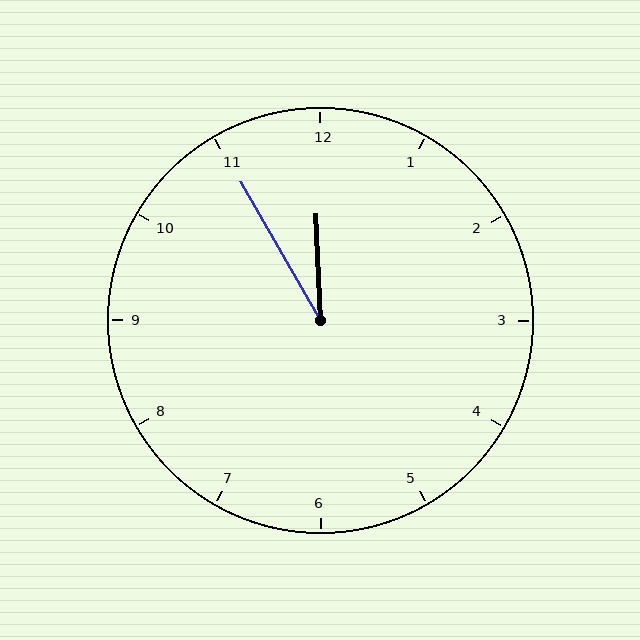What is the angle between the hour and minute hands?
Approximately 28 degrees.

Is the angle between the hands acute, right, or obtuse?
It is acute.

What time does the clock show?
11:55.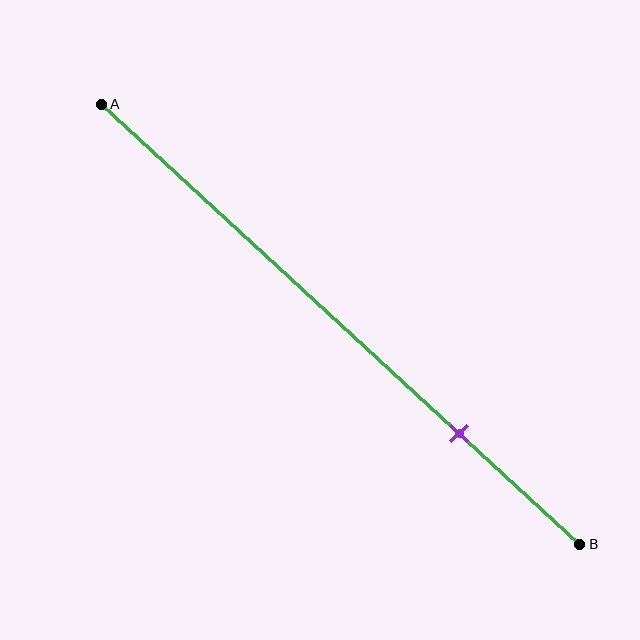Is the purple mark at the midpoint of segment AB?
No, the mark is at about 75% from A, not at the 50% midpoint.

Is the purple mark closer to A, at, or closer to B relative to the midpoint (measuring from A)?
The purple mark is closer to point B than the midpoint of segment AB.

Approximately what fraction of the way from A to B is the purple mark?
The purple mark is approximately 75% of the way from A to B.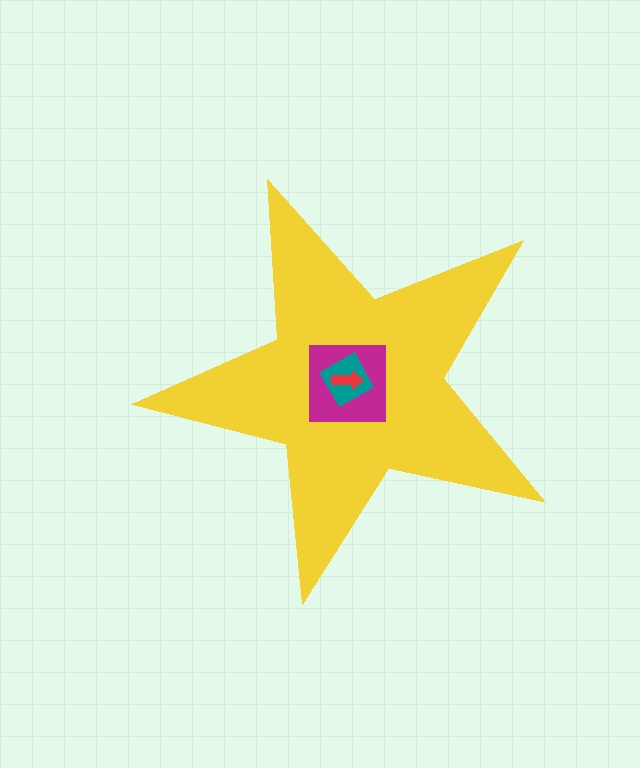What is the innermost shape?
The red arrow.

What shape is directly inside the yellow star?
The magenta square.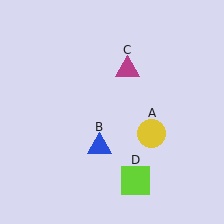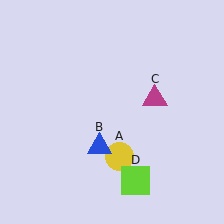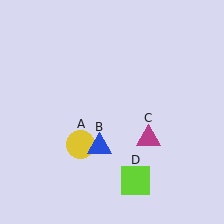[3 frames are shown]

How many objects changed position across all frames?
2 objects changed position: yellow circle (object A), magenta triangle (object C).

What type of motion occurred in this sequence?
The yellow circle (object A), magenta triangle (object C) rotated clockwise around the center of the scene.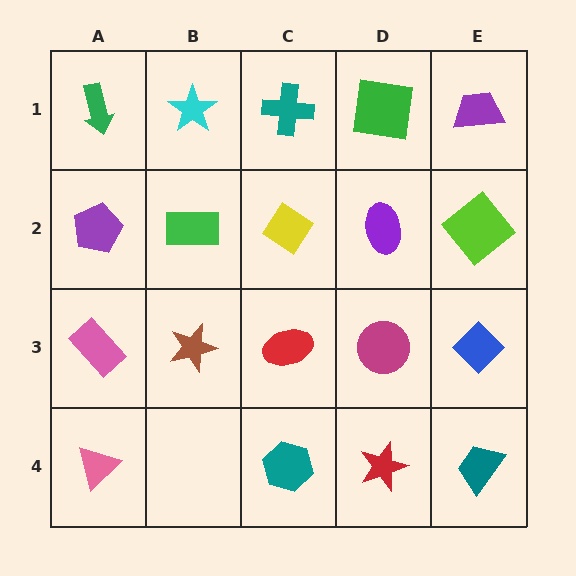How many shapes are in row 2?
5 shapes.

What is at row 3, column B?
A brown star.